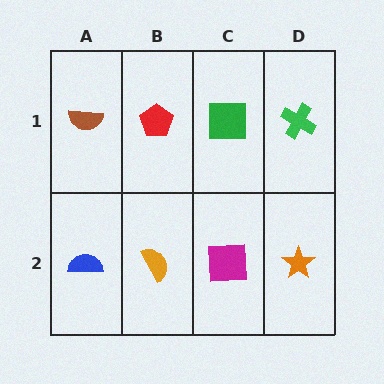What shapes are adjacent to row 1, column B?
An orange semicircle (row 2, column B), a brown semicircle (row 1, column A), a green square (row 1, column C).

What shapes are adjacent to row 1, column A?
A blue semicircle (row 2, column A), a red pentagon (row 1, column B).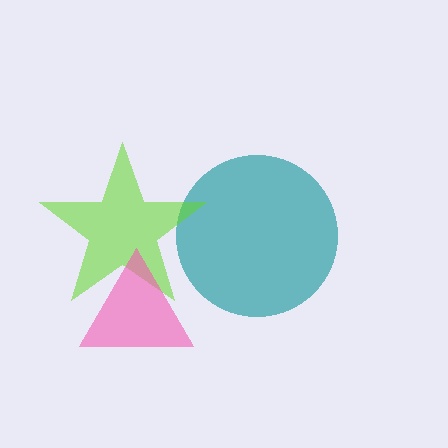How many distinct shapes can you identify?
There are 3 distinct shapes: a teal circle, a lime star, a pink triangle.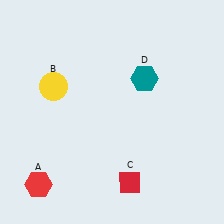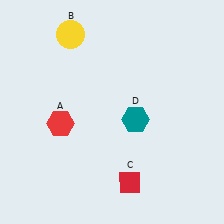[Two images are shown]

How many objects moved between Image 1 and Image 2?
3 objects moved between the two images.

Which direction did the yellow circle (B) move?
The yellow circle (B) moved up.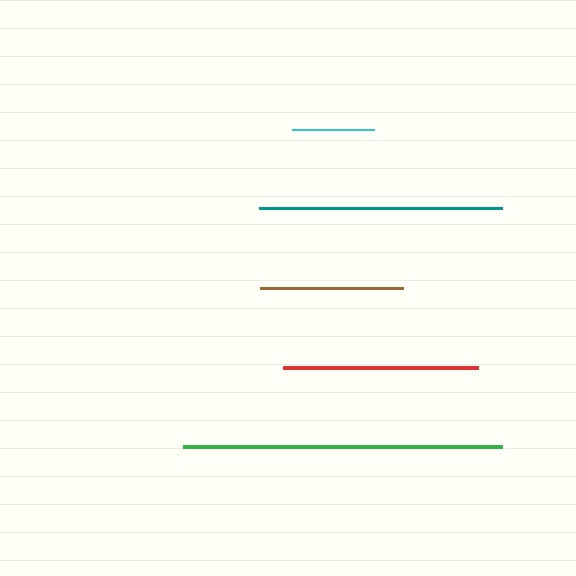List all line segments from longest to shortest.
From longest to shortest: green, teal, red, brown, cyan.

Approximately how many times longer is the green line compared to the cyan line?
The green line is approximately 3.9 times the length of the cyan line.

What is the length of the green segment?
The green segment is approximately 319 pixels long.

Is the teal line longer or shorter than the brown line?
The teal line is longer than the brown line.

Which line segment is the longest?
The green line is the longest at approximately 319 pixels.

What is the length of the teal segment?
The teal segment is approximately 243 pixels long.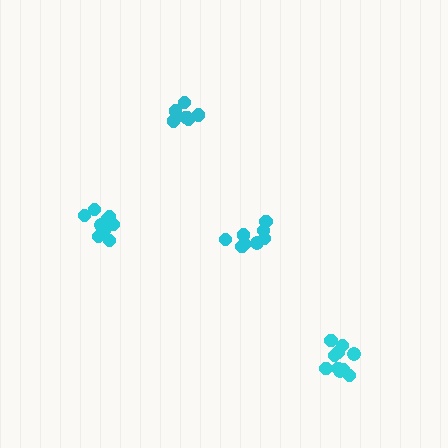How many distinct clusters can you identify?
There are 4 distinct clusters.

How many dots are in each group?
Group 1: 9 dots, Group 2: 10 dots, Group 3: 8 dots, Group 4: 9 dots (36 total).